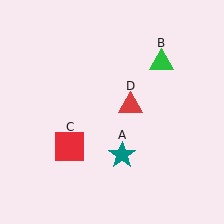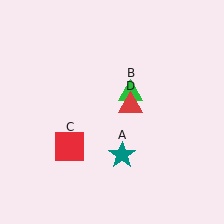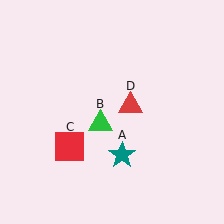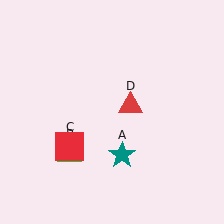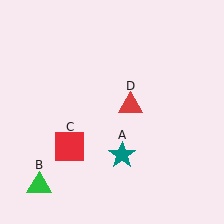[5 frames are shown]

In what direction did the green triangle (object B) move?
The green triangle (object B) moved down and to the left.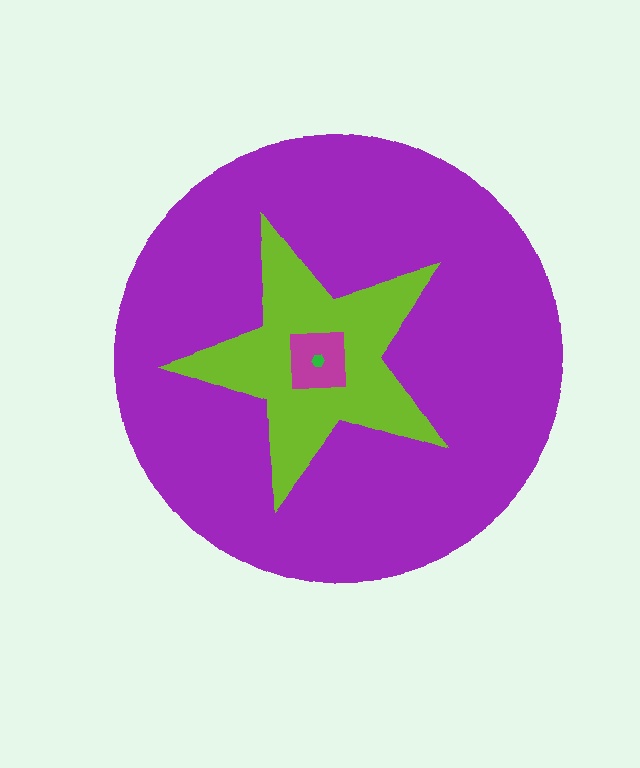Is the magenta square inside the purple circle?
Yes.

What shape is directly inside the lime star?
The magenta square.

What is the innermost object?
The green hexagon.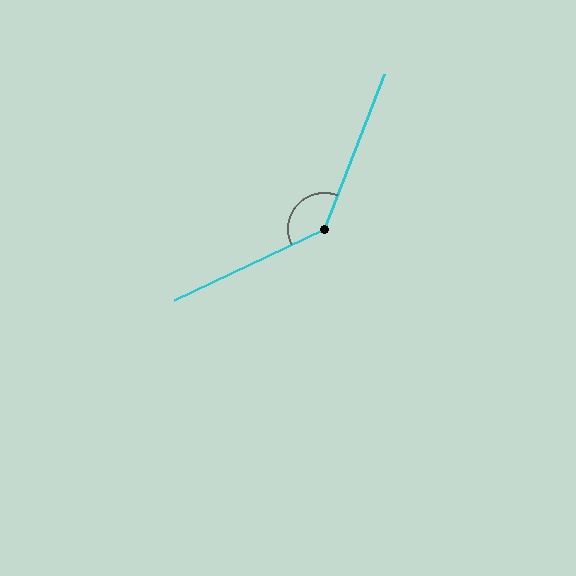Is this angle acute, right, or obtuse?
It is obtuse.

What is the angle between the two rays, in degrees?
Approximately 137 degrees.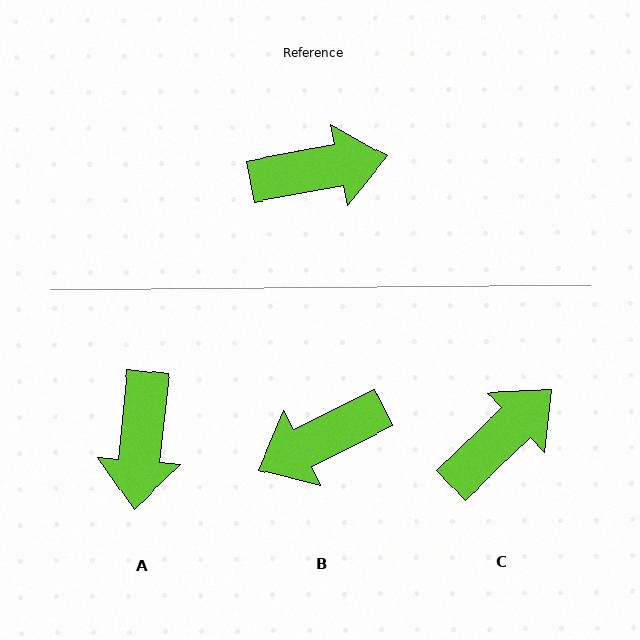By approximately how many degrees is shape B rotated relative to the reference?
Approximately 164 degrees clockwise.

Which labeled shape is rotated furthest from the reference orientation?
B, about 164 degrees away.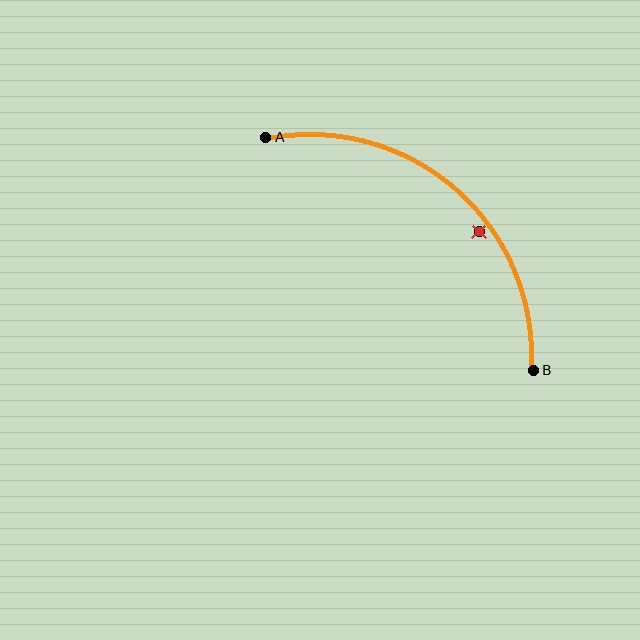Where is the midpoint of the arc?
The arc midpoint is the point on the curve farthest from the straight line joining A and B. It sits above and to the right of that line.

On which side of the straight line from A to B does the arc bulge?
The arc bulges above and to the right of the straight line connecting A and B.